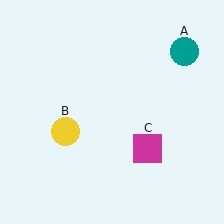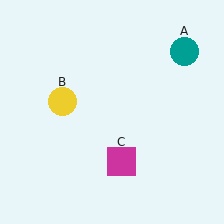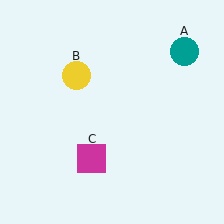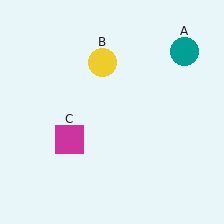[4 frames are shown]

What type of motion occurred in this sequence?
The yellow circle (object B), magenta square (object C) rotated clockwise around the center of the scene.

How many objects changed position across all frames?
2 objects changed position: yellow circle (object B), magenta square (object C).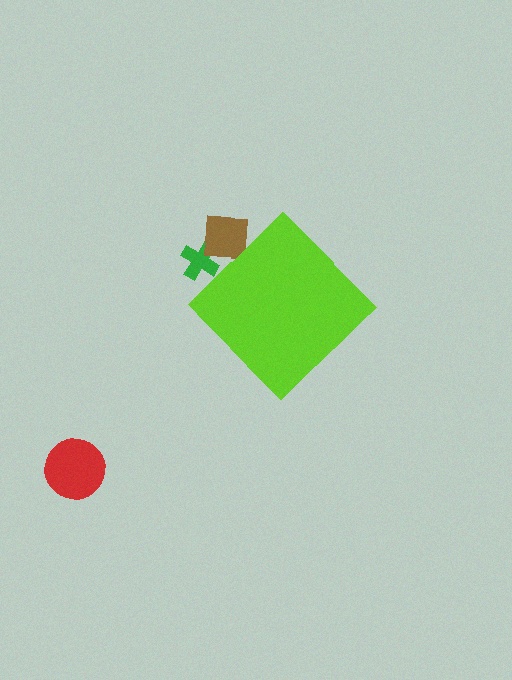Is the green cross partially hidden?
Yes, the green cross is partially hidden behind the lime diamond.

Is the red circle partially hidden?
No, the red circle is fully visible.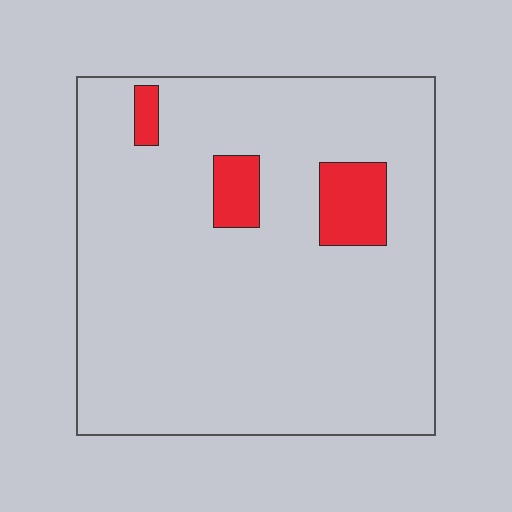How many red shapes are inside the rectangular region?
3.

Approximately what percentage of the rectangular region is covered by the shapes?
Approximately 10%.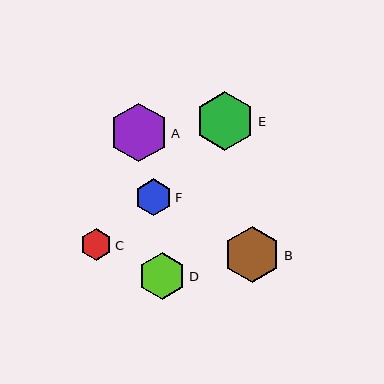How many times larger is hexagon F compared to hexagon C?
Hexagon F is approximately 1.2 times the size of hexagon C.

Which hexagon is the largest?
Hexagon E is the largest with a size of approximately 59 pixels.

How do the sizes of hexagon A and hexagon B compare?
Hexagon A and hexagon B are approximately the same size.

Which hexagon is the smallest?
Hexagon C is the smallest with a size of approximately 31 pixels.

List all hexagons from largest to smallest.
From largest to smallest: E, A, B, D, F, C.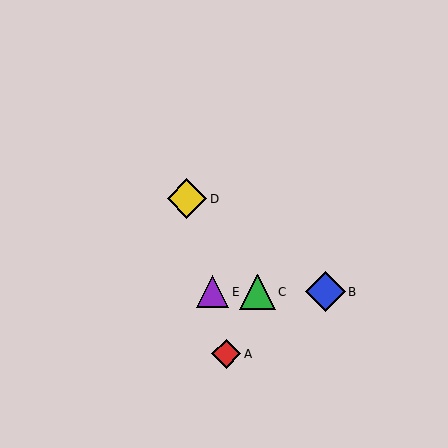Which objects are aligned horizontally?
Objects B, C, E are aligned horizontally.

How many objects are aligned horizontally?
3 objects (B, C, E) are aligned horizontally.